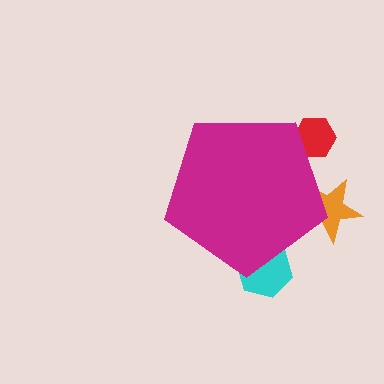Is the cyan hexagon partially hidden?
Yes, the cyan hexagon is partially hidden behind the magenta pentagon.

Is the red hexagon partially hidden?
Yes, the red hexagon is partially hidden behind the magenta pentagon.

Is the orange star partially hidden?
Yes, the orange star is partially hidden behind the magenta pentagon.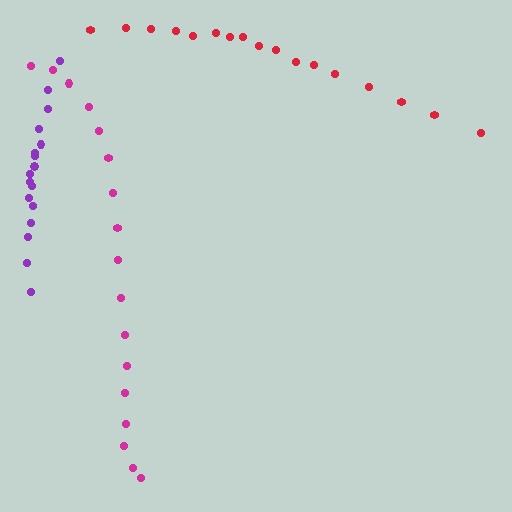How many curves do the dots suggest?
There are 3 distinct paths.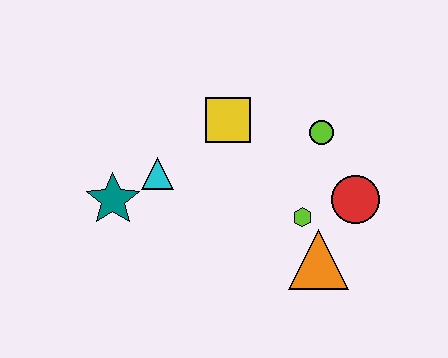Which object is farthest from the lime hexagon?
The teal star is farthest from the lime hexagon.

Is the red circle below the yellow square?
Yes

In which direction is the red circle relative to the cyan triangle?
The red circle is to the right of the cyan triangle.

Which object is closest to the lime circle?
The red circle is closest to the lime circle.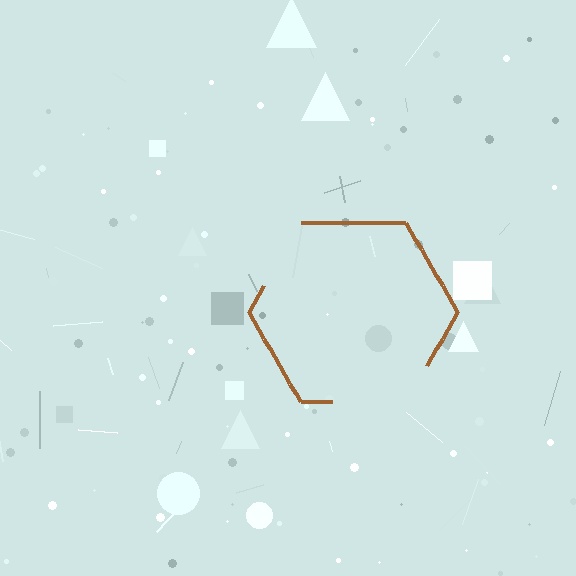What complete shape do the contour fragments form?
The contour fragments form a hexagon.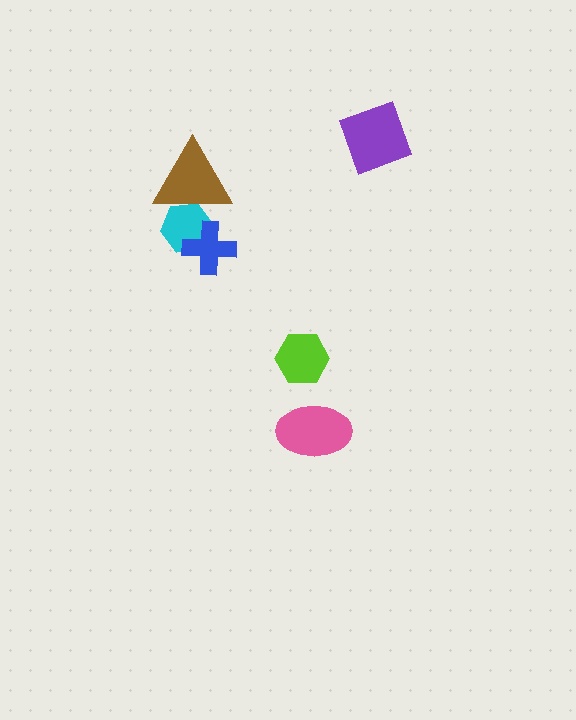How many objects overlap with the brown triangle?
1 object overlaps with the brown triangle.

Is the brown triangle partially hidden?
No, no other shape covers it.